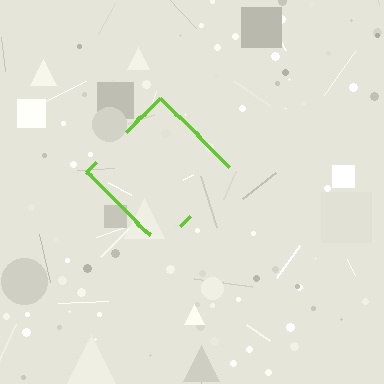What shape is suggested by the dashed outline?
The dashed outline suggests a diamond.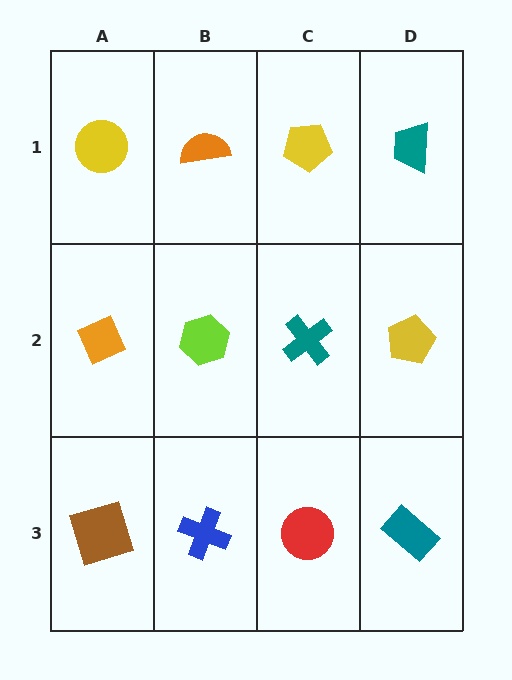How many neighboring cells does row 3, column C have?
3.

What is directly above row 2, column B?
An orange semicircle.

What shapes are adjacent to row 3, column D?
A yellow pentagon (row 2, column D), a red circle (row 3, column C).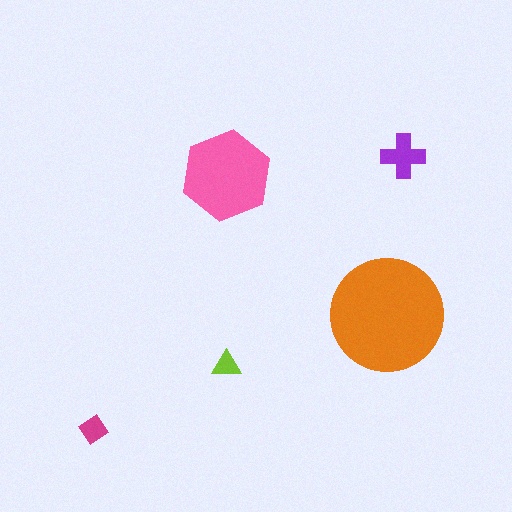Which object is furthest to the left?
The magenta diamond is leftmost.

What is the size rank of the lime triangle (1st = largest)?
5th.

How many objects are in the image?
There are 5 objects in the image.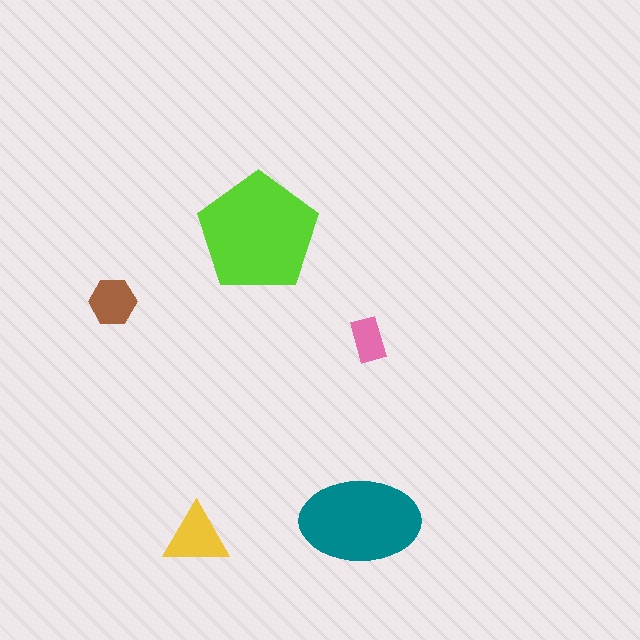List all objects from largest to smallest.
The lime pentagon, the teal ellipse, the yellow triangle, the brown hexagon, the pink rectangle.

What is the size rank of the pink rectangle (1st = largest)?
5th.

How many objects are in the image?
There are 5 objects in the image.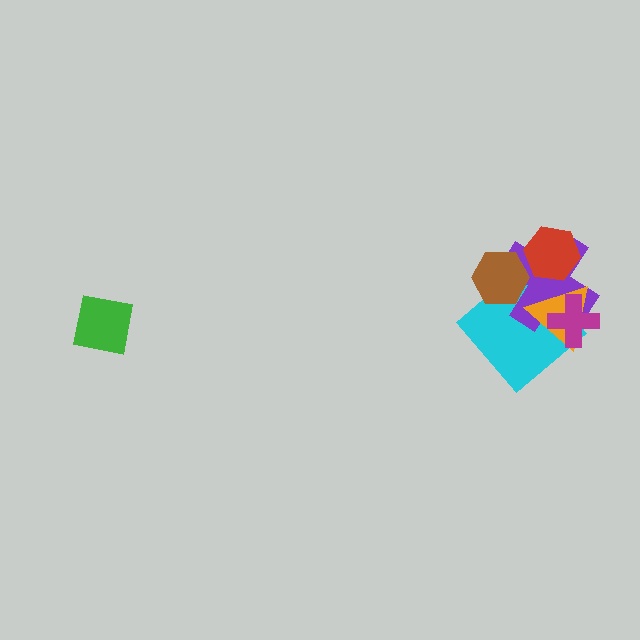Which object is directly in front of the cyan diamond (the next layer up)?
The purple cross is directly in front of the cyan diamond.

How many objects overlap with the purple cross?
5 objects overlap with the purple cross.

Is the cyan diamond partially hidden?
Yes, it is partially covered by another shape.